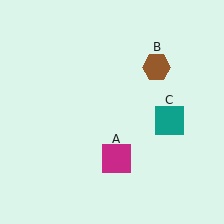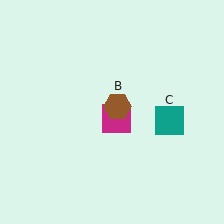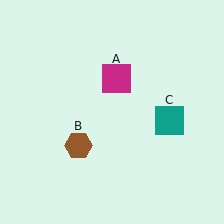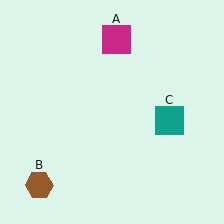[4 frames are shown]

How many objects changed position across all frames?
2 objects changed position: magenta square (object A), brown hexagon (object B).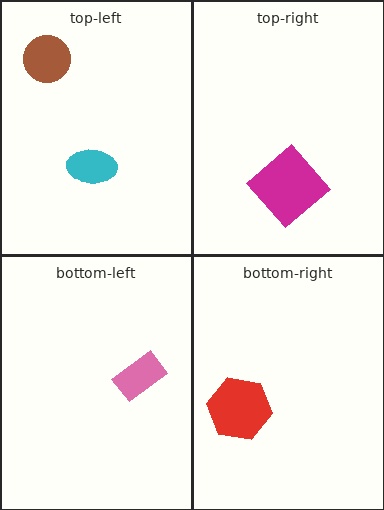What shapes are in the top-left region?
The cyan ellipse, the brown circle.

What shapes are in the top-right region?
The magenta diamond.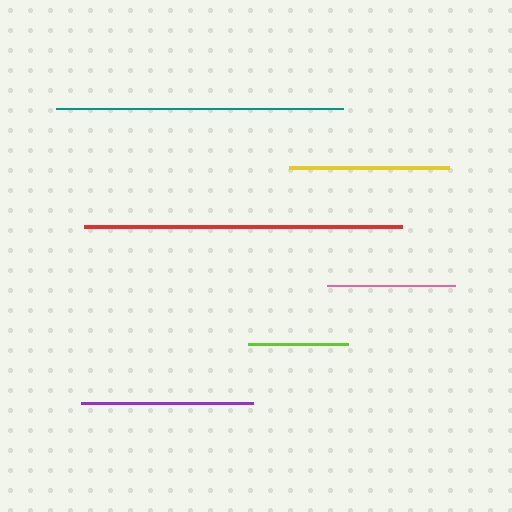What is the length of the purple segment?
The purple segment is approximately 172 pixels long.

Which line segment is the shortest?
The lime line is the shortest at approximately 100 pixels.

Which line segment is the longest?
The red line is the longest at approximately 318 pixels.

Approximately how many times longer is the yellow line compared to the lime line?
The yellow line is approximately 1.6 times the length of the lime line.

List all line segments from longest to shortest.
From longest to shortest: red, teal, purple, yellow, pink, lime.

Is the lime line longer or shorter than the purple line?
The purple line is longer than the lime line.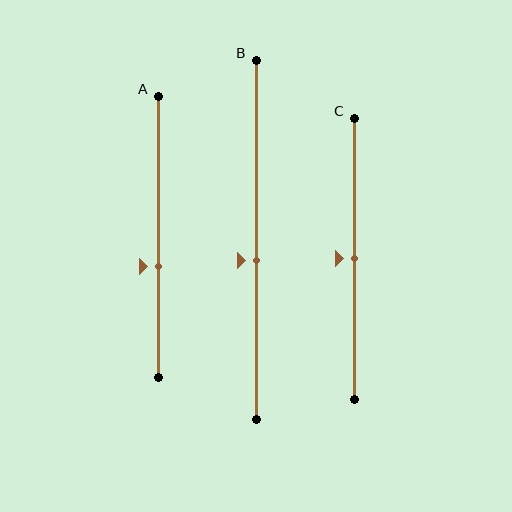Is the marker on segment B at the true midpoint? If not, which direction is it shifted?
No, the marker on segment B is shifted downward by about 6% of the segment length.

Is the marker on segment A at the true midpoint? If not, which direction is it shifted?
No, the marker on segment A is shifted downward by about 11% of the segment length.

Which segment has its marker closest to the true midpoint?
Segment C has its marker closest to the true midpoint.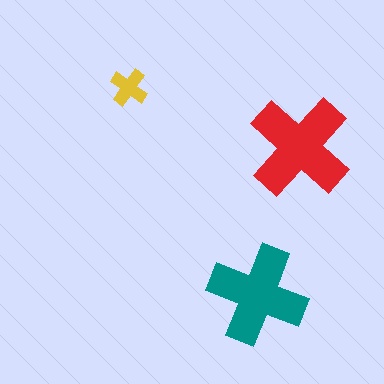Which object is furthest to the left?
The yellow cross is leftmost.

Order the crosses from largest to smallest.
the red one, the teal one, the yellow one.